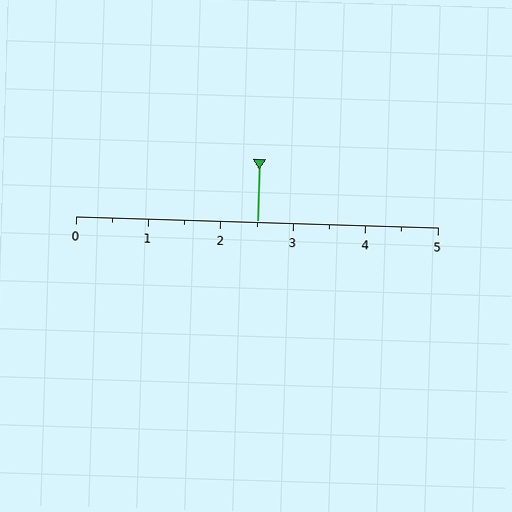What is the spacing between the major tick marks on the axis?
The major ticks are spaced 1 apart.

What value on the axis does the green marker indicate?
The marker indicates approximately 2.5.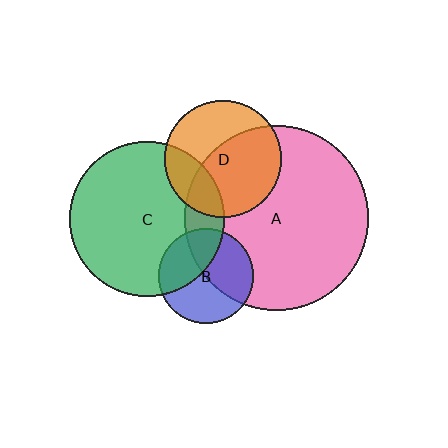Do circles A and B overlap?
Yes.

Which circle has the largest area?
Circle A (pink).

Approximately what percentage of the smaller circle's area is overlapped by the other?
Approximately 45%.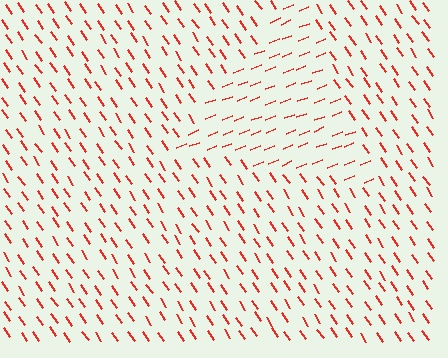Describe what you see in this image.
The image is filled with small red line segments. A triangle region in the image has lines oriented differently from the surrounding lines, creating a visible texture boundary.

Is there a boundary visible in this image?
Yes, there is a texture boundary formed by a change in line orientation.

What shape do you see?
I see a triangle.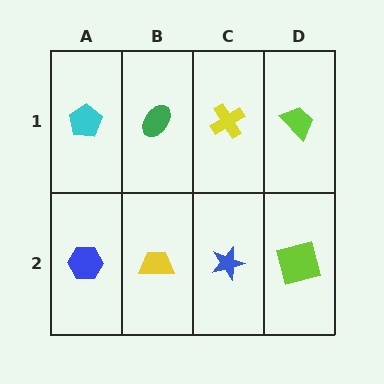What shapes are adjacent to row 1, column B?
A yellow trapezoid (row 2, column B), a cyan pentagon (row 1, column A), a yellow cross (row 1, column C).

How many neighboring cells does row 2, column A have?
2.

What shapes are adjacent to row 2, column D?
A lime trapezoid (row 1, column D), a blue star (row 2, column C).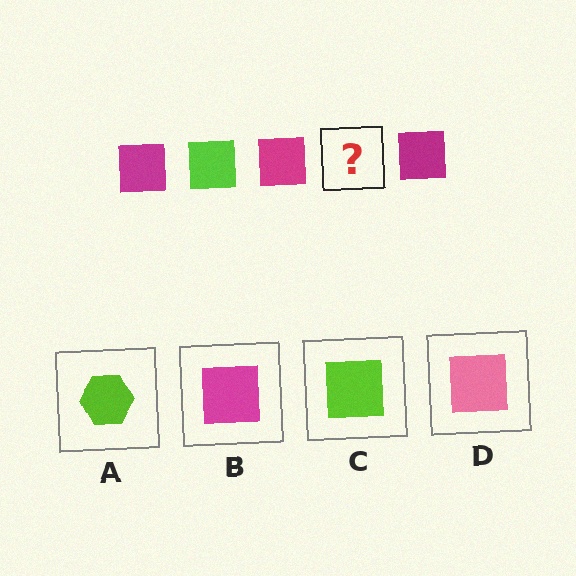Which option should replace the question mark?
Option C.